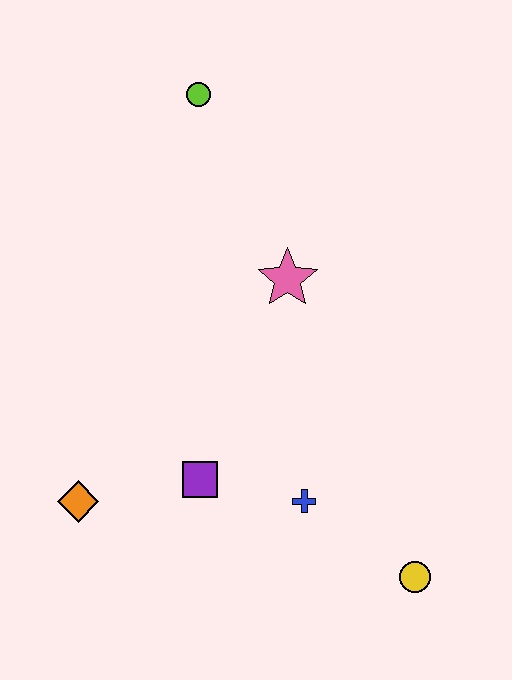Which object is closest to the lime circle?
The pink star is closest to the lime circle.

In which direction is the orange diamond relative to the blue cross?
The orange diamond is to the left of the blue cross.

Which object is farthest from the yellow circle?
The lime circle is farthest from the yellow circle.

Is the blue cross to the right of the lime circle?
Yes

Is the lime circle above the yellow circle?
Yes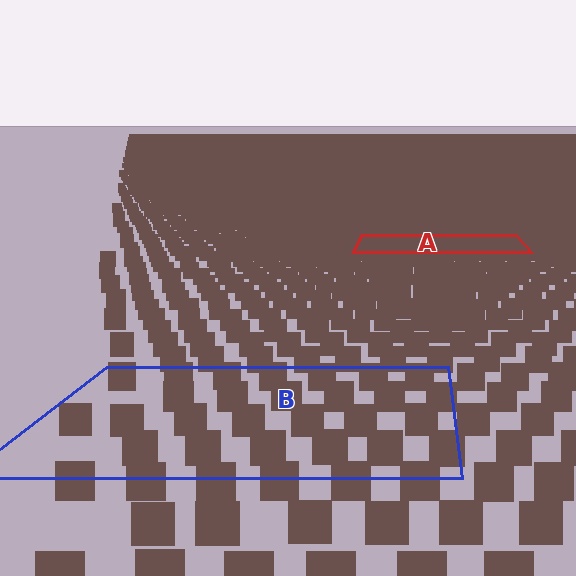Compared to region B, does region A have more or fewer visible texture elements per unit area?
Region A has more texture elements per unit area — they are packed more densely because it is farther away.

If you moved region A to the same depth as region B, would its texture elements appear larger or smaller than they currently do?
They would appear larger. At a closer depth, the same texture elements are projected at a bigger on-screen size.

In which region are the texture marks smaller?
The texture marks are smaller in region A, because it is farther away.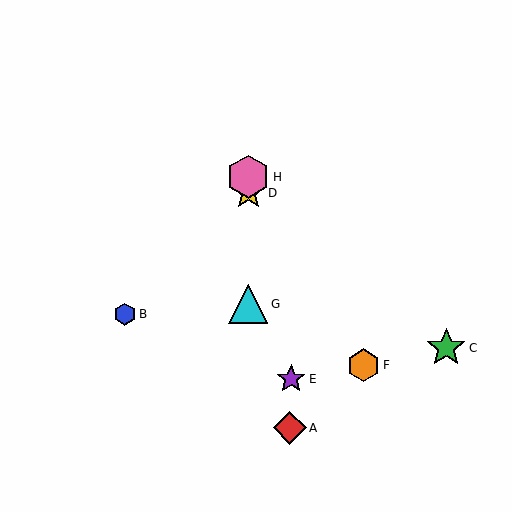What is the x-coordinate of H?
Object H is at x≈248.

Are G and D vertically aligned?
Yes, both are at x≈248.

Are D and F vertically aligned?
No, D is at x≈248 and F is at x≈364.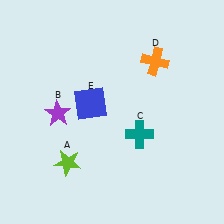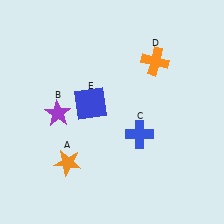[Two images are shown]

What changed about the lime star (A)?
In Image 1, A is lime. In Image 2, it changed to orange.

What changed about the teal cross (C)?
In Image 1, C is teal. In Image 2, it changed to blue.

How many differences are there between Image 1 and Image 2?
There are 2 differences between the two images.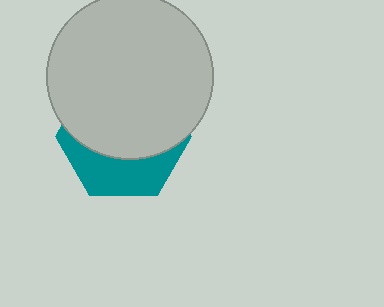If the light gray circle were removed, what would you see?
You would see the complete teal hexagon.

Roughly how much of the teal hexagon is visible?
A small part of it is visible (roughly 35%).